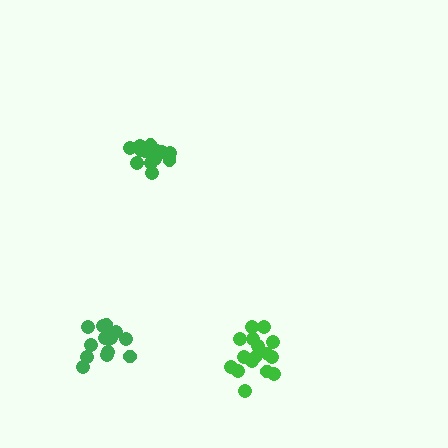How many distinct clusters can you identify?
There are 3 distinct clusters.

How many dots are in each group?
Group 1: 14 dots, Group 2: 16 dots, Group 3: 15 dots (45 total).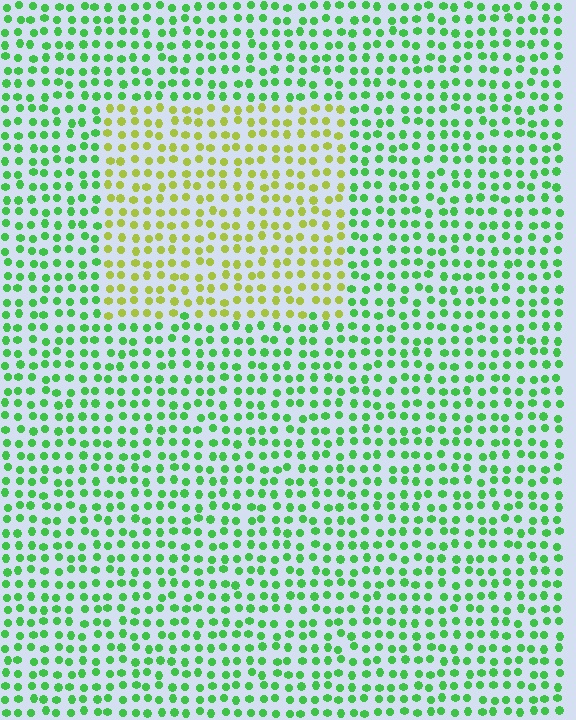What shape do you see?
I see a rectangle.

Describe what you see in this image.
The image is filled with small green elements in a uniform arrangement. A rectangle-shaped region is visible where the elements are tinted to a slightly different hue, forming a subtle color boundary.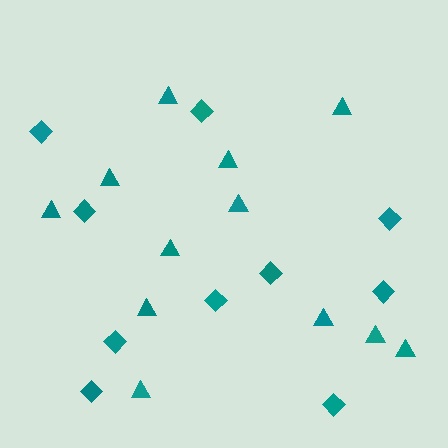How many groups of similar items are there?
There are 2 groups: one group of triangles (12) and one group of diamonds (10).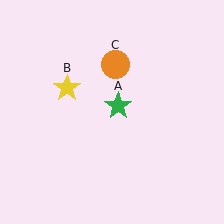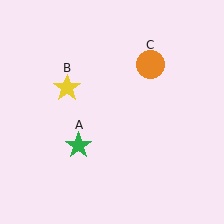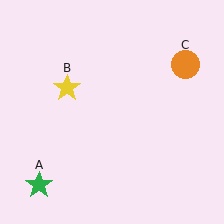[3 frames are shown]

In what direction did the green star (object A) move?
The green star (object A) moved down and to the left.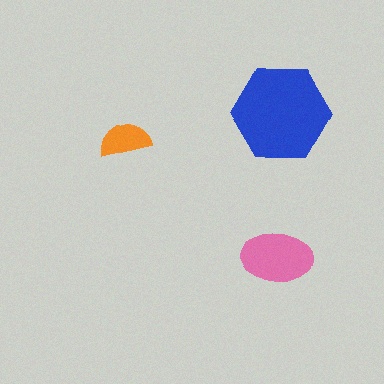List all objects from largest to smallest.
The blue hexagon, the pink ellipse, the orange semicircle.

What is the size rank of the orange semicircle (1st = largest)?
3rd.